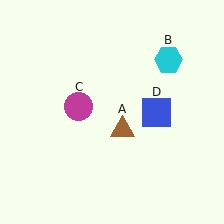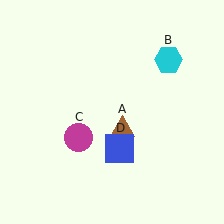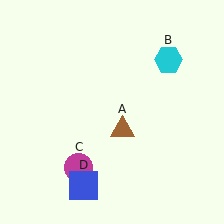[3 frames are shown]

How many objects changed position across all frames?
2 objects changed position: magenta circle (object C), blue square (object D).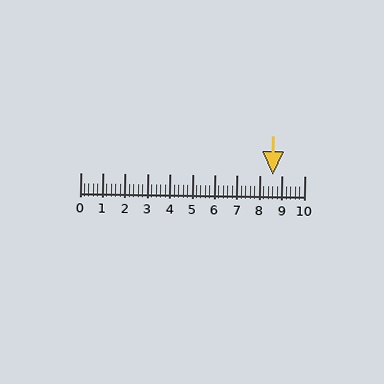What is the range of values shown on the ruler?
The ruler shows values from 0 to 10.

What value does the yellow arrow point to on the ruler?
The yellow arrow points to approximately 8.6.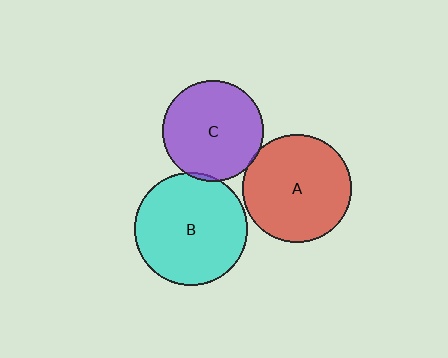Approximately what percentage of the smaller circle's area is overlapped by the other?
Approximately 5%.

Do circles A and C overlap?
Yes.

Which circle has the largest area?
Circle B (cyan).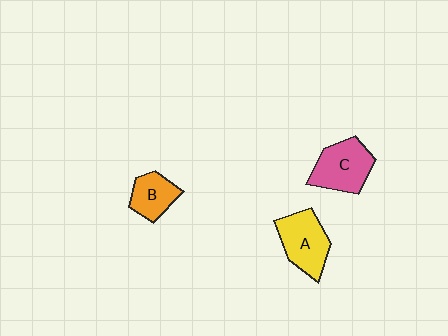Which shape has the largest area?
Shape C (pink).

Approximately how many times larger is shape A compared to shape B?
Approximately 1.5 times.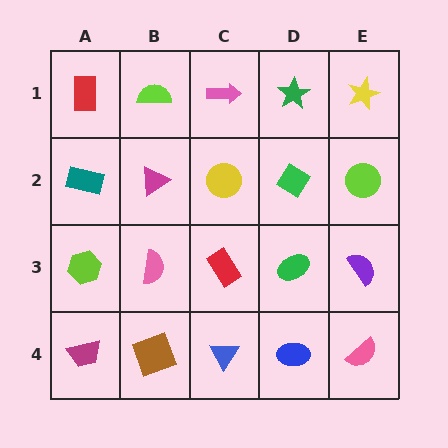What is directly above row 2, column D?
A green star.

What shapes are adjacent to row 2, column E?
A yellow star (row 1, column E), a purple semicircle (row 3, column E), a green diamond (row 2, column D).